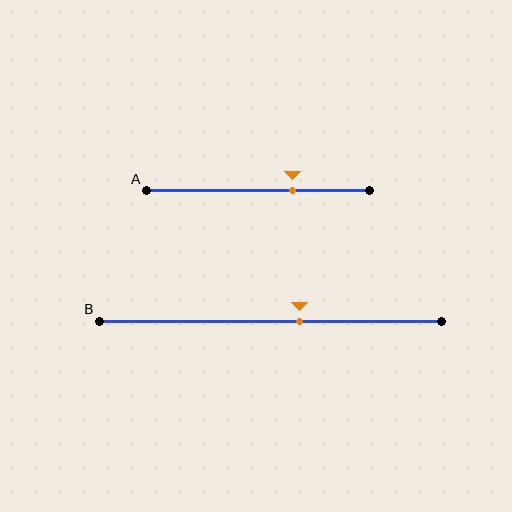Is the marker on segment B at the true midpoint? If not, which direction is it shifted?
No, the marker on segment B is shifted to the right by about 8% of the segment length.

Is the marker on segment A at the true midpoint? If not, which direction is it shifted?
No, the marker on segment A is shifted to the right by about 16% of the segment length.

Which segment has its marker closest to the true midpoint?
Segment B has its marker closest to the true midpoint.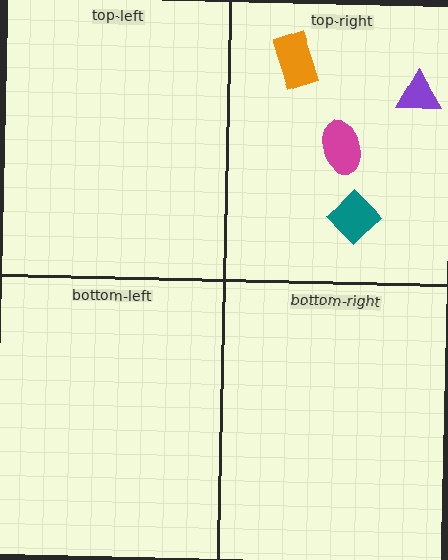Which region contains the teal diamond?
The top-right region.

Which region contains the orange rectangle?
The top-right region.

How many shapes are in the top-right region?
4.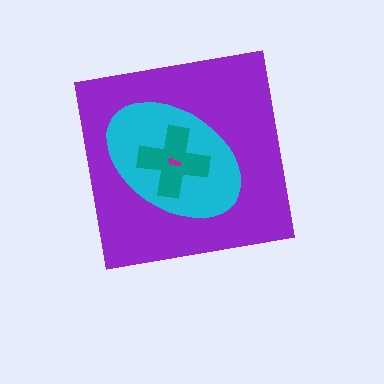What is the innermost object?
The magenta arrow.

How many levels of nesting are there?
4.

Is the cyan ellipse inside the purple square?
Yes.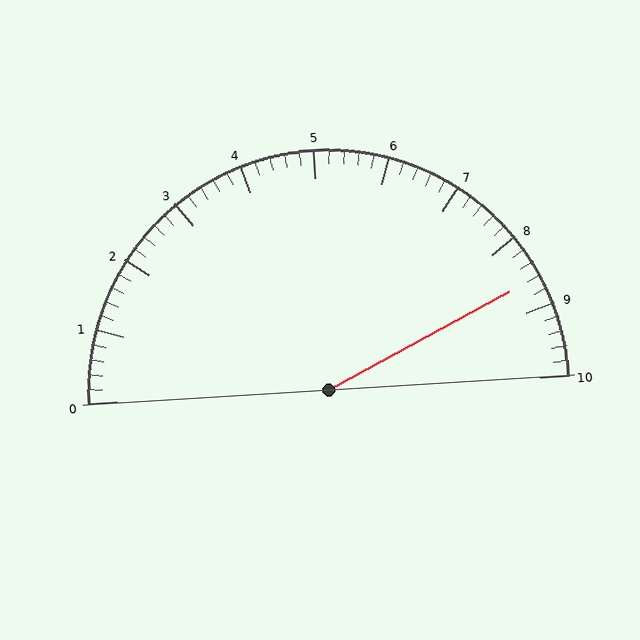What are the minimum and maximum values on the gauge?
The gauge ranges from 0 to 10.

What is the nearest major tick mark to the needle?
The nearest major tick mark is 9.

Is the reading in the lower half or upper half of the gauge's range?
The reading is in the upper half of the range (0 to 10).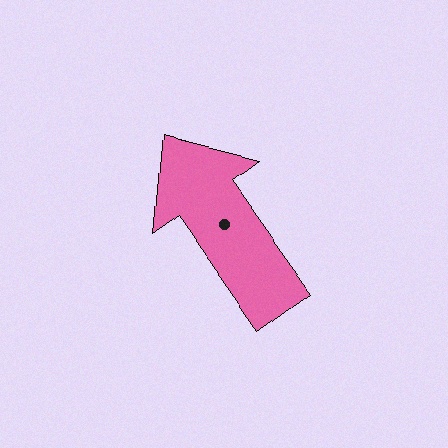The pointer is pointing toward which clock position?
Roughly 11 o'clock.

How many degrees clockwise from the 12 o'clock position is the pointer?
Approximately 325 degrees.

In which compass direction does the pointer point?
Northwest.